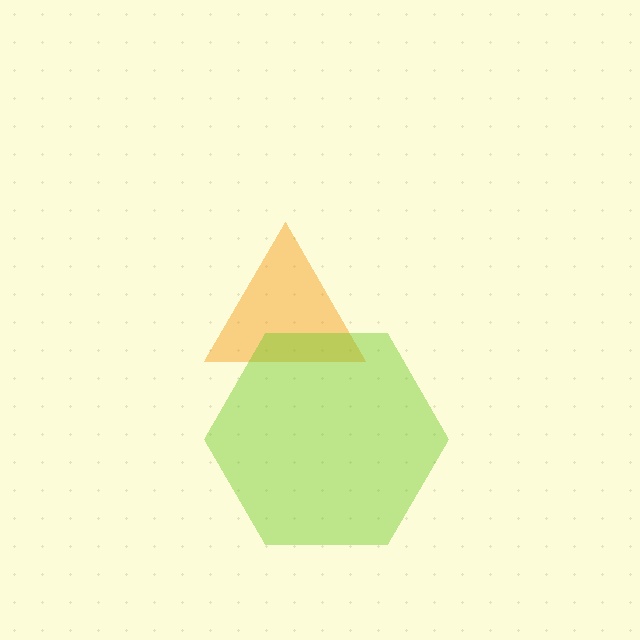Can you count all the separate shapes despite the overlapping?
Yes, there are 2 separate shapes.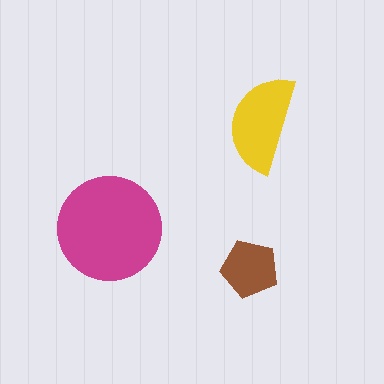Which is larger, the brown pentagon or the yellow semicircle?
The yellow semicircle.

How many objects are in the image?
There are 3 objects in the image.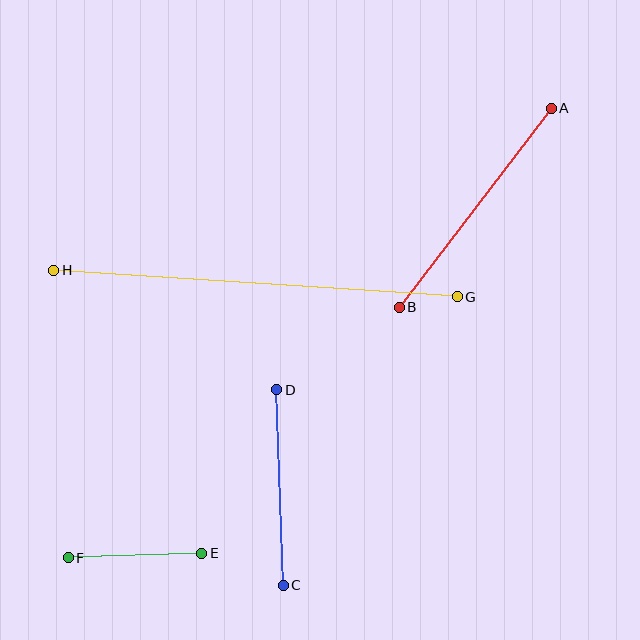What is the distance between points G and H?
The distance is approximately 405 pixels.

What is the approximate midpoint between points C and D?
The midpoint is at approximately (280, 487) pixels.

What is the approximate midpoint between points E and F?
The midpoint is at approximately (135, 556) pixels.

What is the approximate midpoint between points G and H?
The midpoint is at approximately (255, 283) pixels.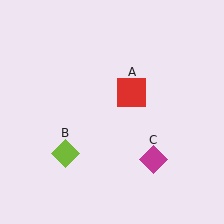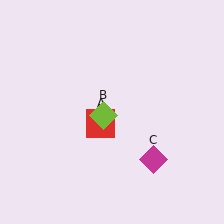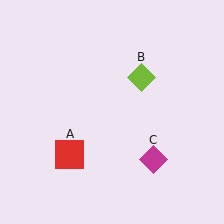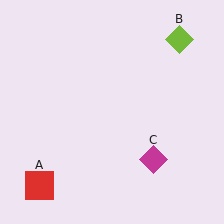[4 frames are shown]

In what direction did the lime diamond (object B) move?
The lime diamond (object B) moved up and to the right.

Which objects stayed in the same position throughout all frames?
Magenta diamond (object C) remained stationary.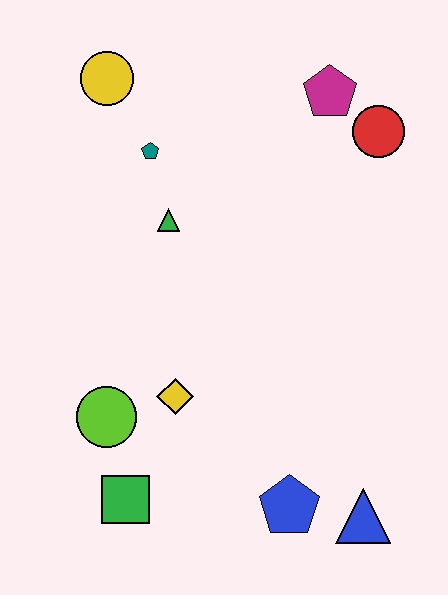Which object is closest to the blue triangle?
The blue pentagon is closest to the blue triangle.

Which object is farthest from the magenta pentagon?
The green square is farthest from the magenta pentagon.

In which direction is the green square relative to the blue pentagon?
The green square is to the left of the blue pentagon.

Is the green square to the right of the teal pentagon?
No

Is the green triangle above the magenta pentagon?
No